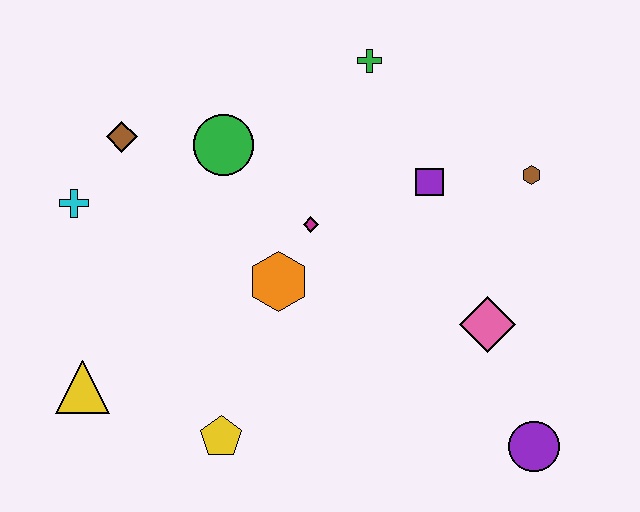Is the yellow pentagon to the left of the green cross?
Yes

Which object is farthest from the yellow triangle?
The brown hexagon is farthest from the yellow triangle.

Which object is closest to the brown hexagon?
The purple square is closest to the brown hexagon.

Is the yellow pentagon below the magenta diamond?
Yes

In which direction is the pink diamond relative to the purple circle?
The pink diamond is above the purple circle.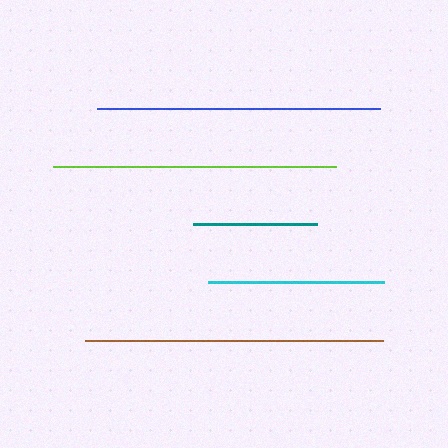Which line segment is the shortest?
The teal line is the shortest at approximately 124 pixels.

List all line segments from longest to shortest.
From longest to shortest: brown, blue, lime, cyan, teal.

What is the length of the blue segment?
The blue segment is approximately 283 pixels long.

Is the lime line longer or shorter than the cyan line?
The lime line is longer than the cyan line.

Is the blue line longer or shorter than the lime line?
The blue line is longer than the lime line.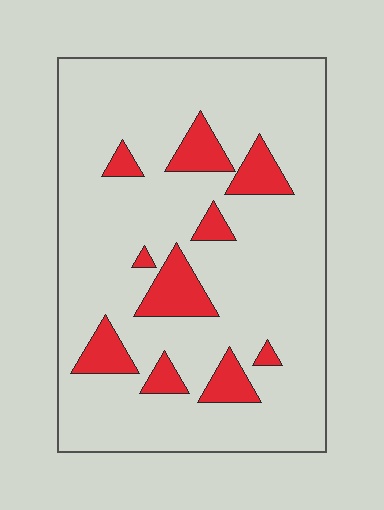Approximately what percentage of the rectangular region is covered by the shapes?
Approximately 15%.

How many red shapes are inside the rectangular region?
10.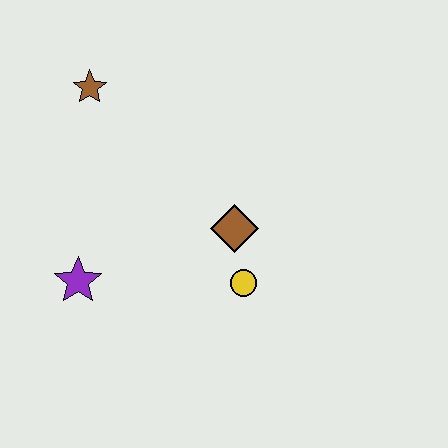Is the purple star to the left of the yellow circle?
Yes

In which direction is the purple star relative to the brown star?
The purple star is below the brown star.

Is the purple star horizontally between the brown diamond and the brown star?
No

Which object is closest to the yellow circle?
The brown diamond is closest to the yellow circle.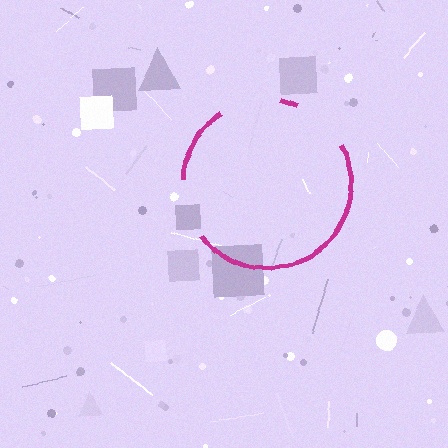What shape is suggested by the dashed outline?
The dashed outline suggests a circle.